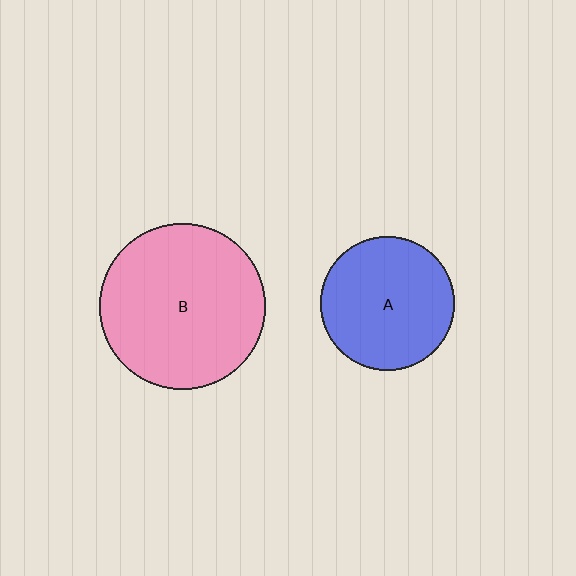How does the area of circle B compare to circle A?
Approximately 1.5 times.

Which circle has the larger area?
Circle B (pink).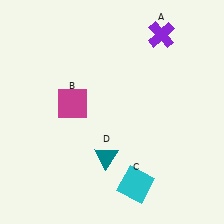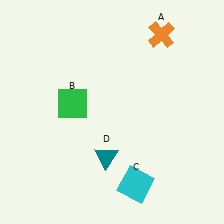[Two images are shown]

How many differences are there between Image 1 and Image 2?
There are 2 differences between the two images.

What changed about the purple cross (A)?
In Image 1, A is purple. In Image 2, it changed to orange.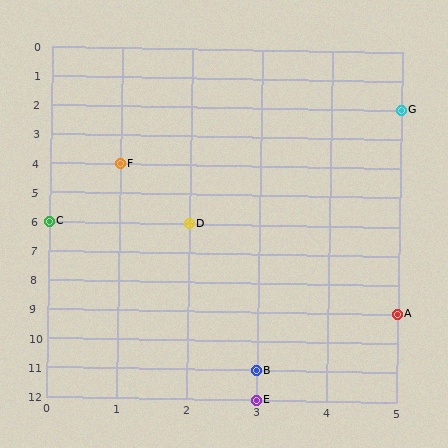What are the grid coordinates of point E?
Point E is at grid coordinates (3, 12).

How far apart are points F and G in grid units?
Points F and G are 4 columns and 2 rows apart (about 4.5 grid units diagonally).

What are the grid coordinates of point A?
Point A is at grid coordinates (5, 9).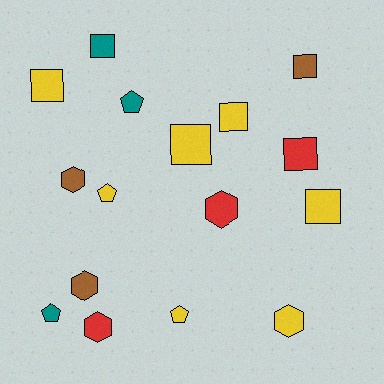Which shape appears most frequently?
Square, with 7 objects.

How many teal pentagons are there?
There are 2 teal pentagons.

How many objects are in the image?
There are 16 objects.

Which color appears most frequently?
Yellow, with 7 objects.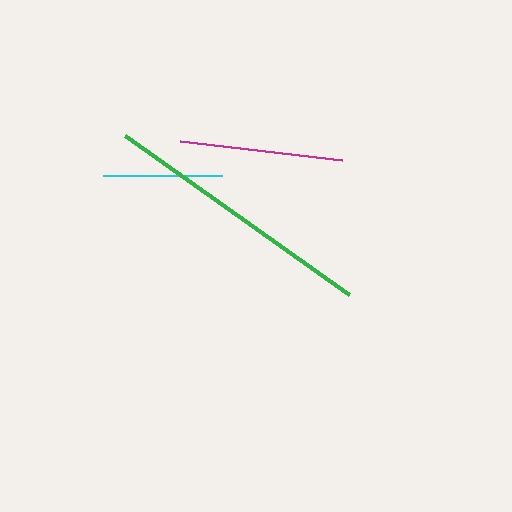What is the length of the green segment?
The green segment is approximately 274 pixels long.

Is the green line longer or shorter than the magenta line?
The green line is longer than the magenta line.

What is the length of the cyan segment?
The cyan segment is approximately 119 pixels long.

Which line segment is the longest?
The green line is the longest at approximately 274 pixels.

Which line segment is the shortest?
The cyan line is the shortest at approximately 119 pixels.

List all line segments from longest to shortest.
From longest to shortest: green, magenta, cyan.